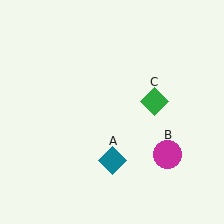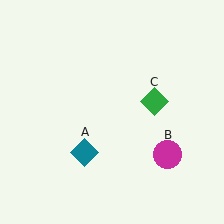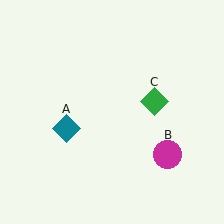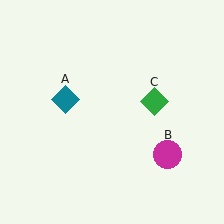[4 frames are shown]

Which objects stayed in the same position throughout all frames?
Magenta circle (object B) and green diamond (object C) remained stationary.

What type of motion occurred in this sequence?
The teal diamond (object A) rotated clockwise around the center of the scene.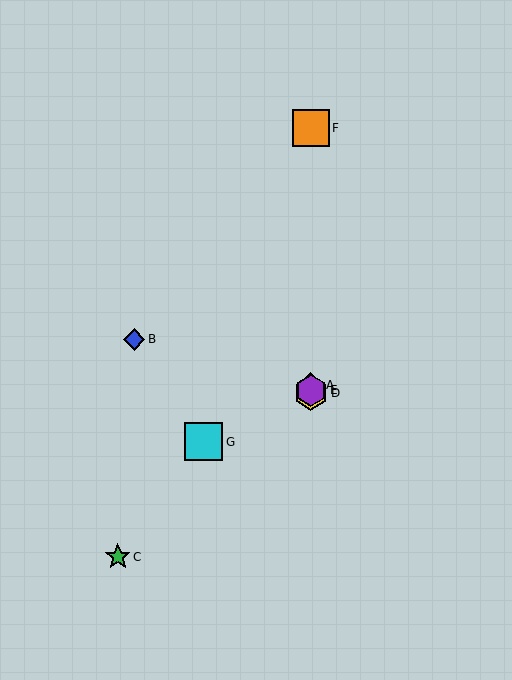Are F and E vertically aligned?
Yes, both are at x≈311.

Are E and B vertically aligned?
No, E is at x≈311 and B is at x≈134.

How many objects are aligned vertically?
4 objects (A, D, E, F) are aligned vertically.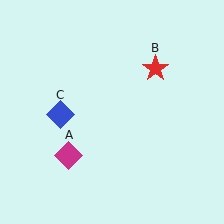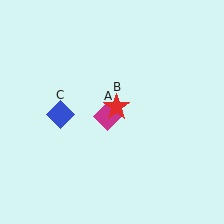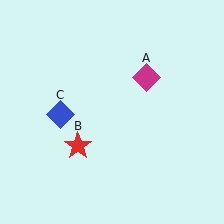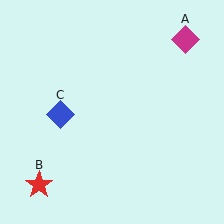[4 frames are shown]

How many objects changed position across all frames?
2 objects changed position: magenta diamond (object A), red star (object B).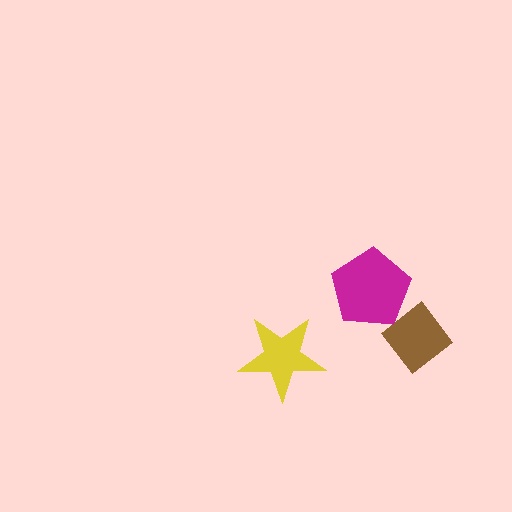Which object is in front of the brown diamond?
The magenta pentagon is in front of the brown diamond.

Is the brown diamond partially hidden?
Yes, it is partially covered by another shape.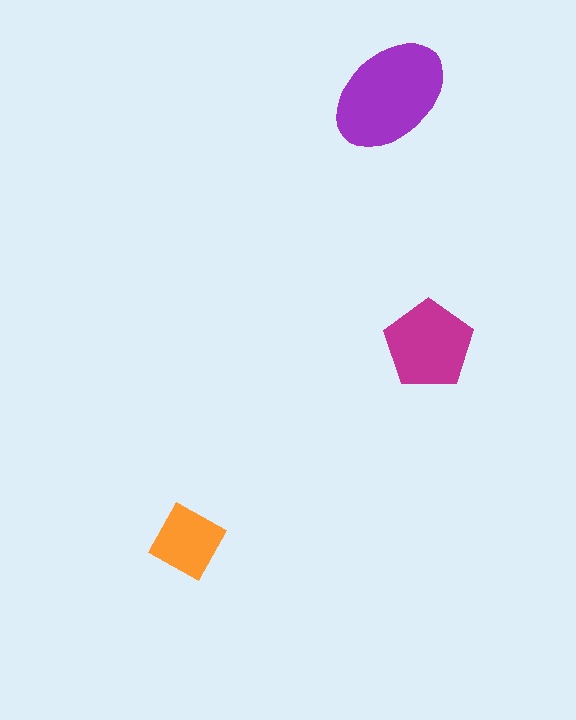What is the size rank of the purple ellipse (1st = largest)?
1st.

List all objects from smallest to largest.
The orange square, the magenta pentagon, the purple ellipse.